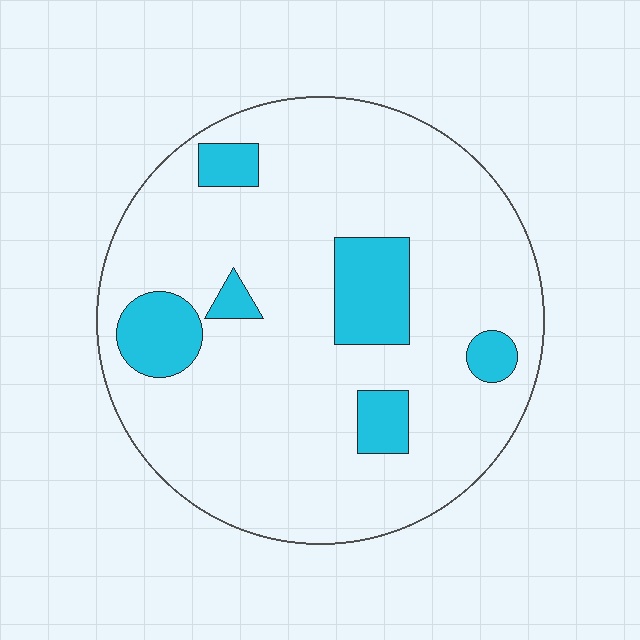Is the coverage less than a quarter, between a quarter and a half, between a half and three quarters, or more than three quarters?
Less than a quarter.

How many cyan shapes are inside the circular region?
6.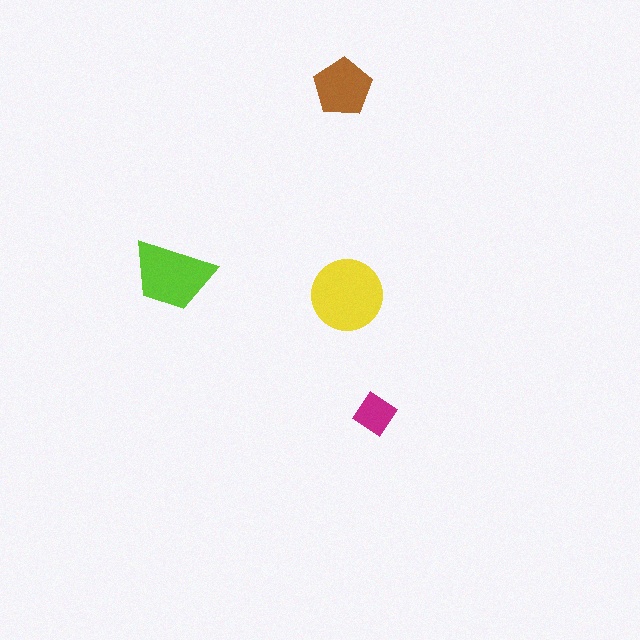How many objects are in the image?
There are 4 objects in the image.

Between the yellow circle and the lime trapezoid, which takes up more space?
The yellow circle.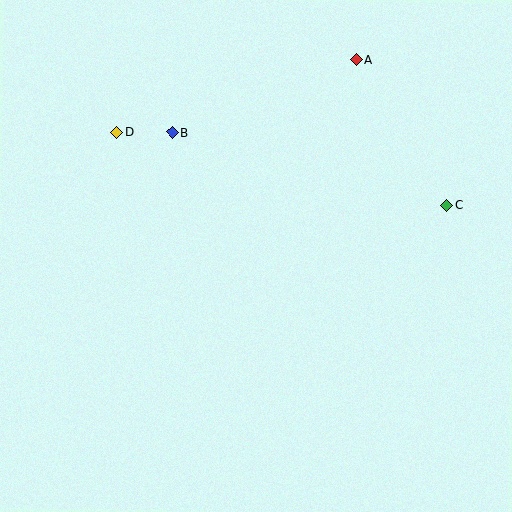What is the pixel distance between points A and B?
The distance between A and B is 198 pixels.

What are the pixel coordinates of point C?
Point C is at (447, 205).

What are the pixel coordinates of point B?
Point B is at (173, 132).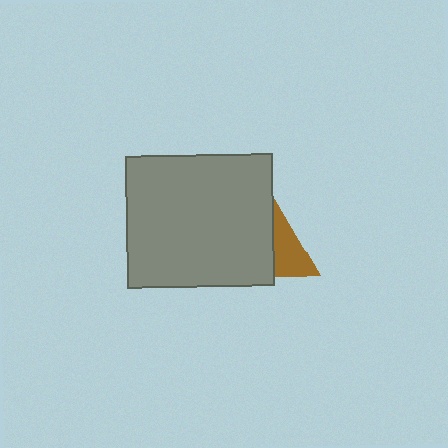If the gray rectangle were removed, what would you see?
You would see the complete brown triangle.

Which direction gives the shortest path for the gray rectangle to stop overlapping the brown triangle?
Moving left gives the shortest separation.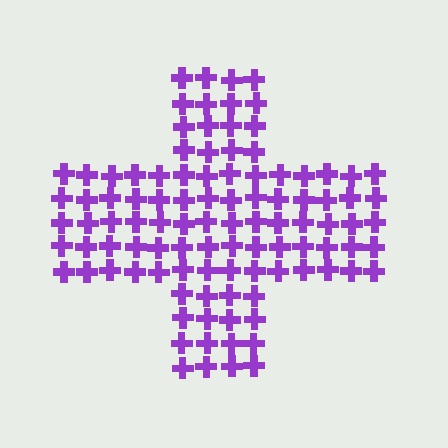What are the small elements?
The small elements are crosses.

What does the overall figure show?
The overall figure shows a cross.